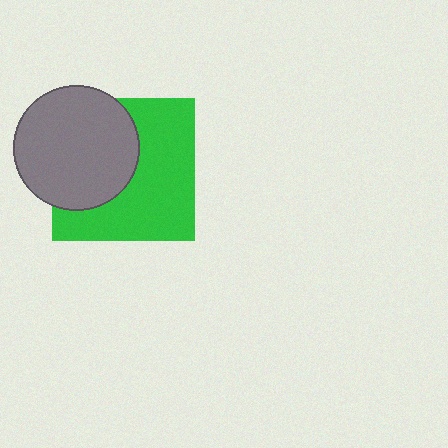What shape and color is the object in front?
The object in front is a gray circle.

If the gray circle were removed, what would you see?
You would see the complete green square.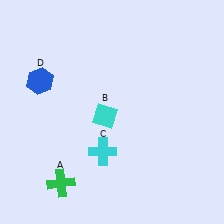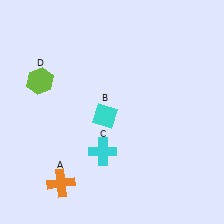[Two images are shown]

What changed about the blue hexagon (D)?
In Image 1, D is blue. In Image 2, it changed to lime.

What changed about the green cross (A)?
In Image 1, A is green. In Image 2, it changed to orange.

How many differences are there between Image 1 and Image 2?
There are 2 differences between the two images.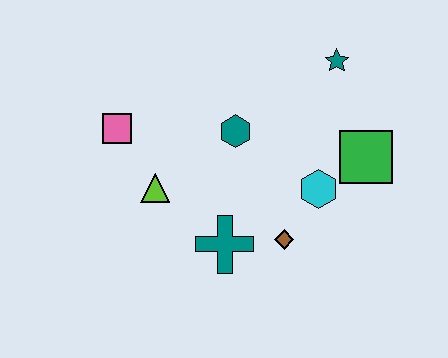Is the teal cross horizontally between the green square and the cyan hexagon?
No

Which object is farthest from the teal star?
The pink square is farthest from the teal star.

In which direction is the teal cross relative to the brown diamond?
The teal cross is to the left of the brown diamond.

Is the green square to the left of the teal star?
No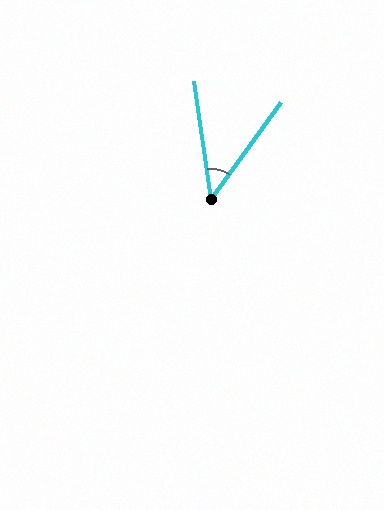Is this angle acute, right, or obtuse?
It is acute.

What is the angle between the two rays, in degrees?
Approximately 44 degrees.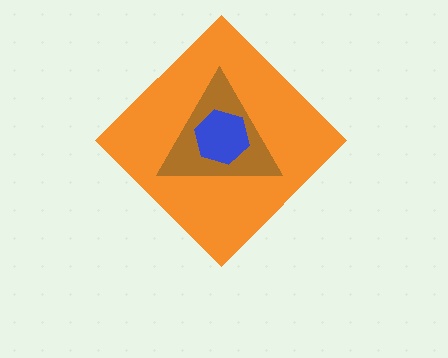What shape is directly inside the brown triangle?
The blue hexagon.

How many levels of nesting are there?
3.